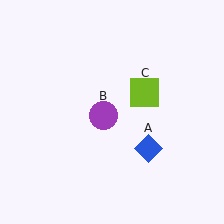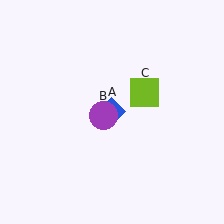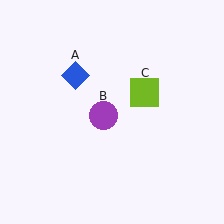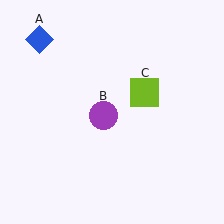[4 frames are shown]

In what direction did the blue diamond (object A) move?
The blue diamond (object A) moved up and to the left.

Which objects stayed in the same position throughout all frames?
Purple circle (object B) and lime square (object C) remained stationary.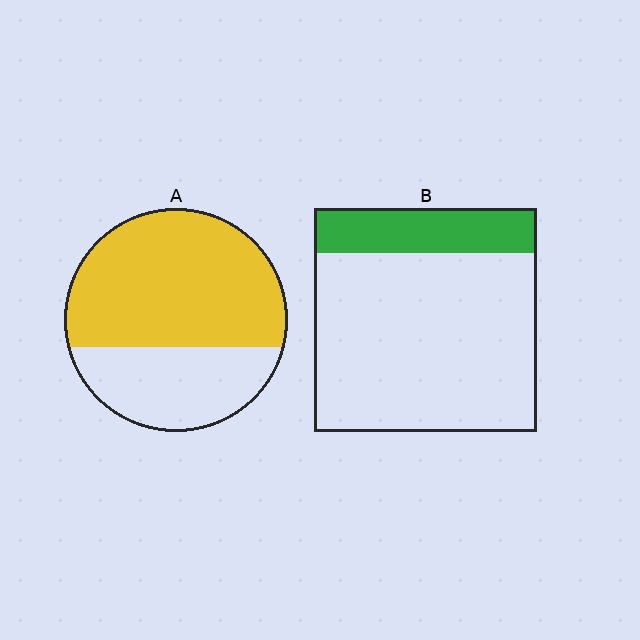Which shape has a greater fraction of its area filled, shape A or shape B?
Shape A.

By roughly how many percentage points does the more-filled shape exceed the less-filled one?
By roughly 45 percentage points (A over B).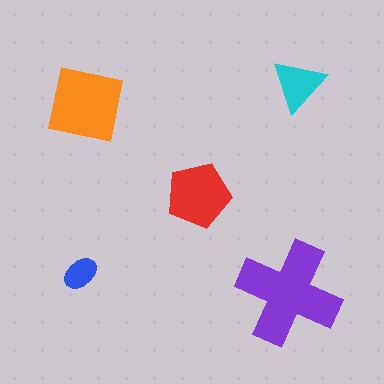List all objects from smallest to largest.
The blue ellipse, the cyan triangle, the red pentagon, the orange square, the purple cross.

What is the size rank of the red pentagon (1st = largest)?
3rd.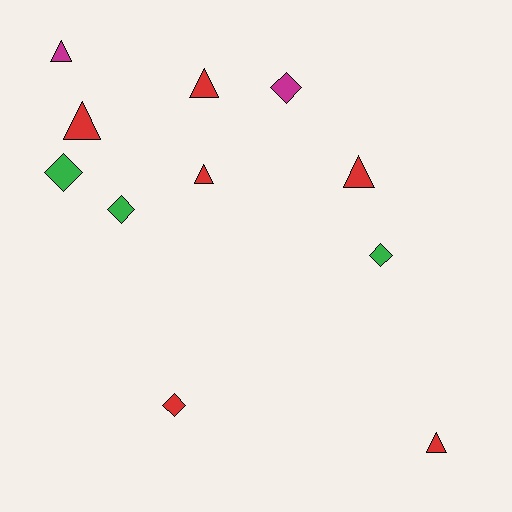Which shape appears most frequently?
Triangle, with 6 objects.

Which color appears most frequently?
Red, with 6 objects.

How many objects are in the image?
There are 11 objects.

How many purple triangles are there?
There are no purple triangles.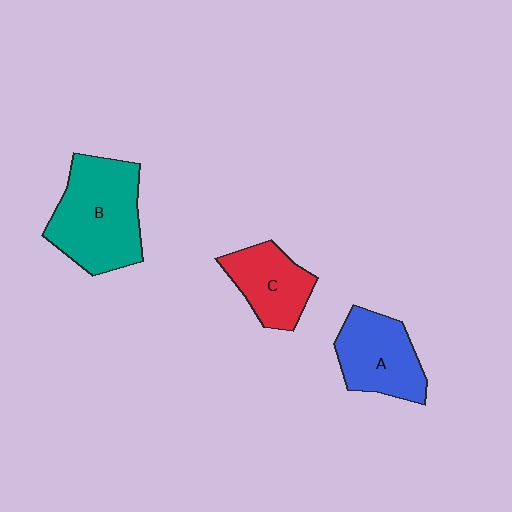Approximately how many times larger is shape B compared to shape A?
Approximately 1.4 times.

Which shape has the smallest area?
Shape C (red).